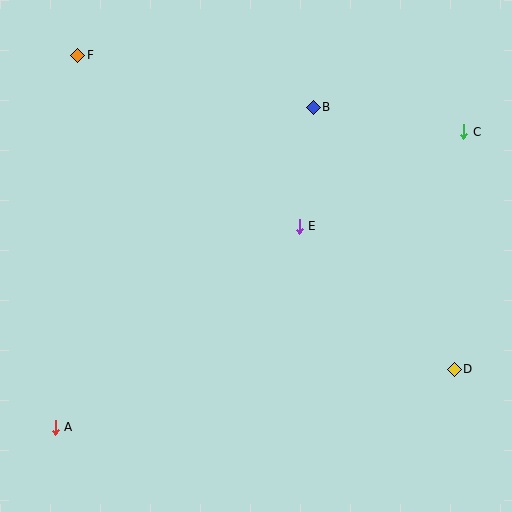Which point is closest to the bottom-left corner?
Point A is closest to the bottom-left corner.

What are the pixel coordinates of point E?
Point E is at (299, 226).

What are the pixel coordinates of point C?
Point C is at (464, 132).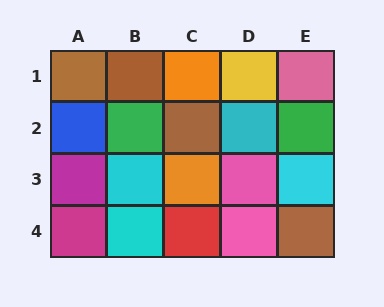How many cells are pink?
3 cells are pink.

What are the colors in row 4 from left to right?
Magenta, cyan, red, pink, brown.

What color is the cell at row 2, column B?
Green.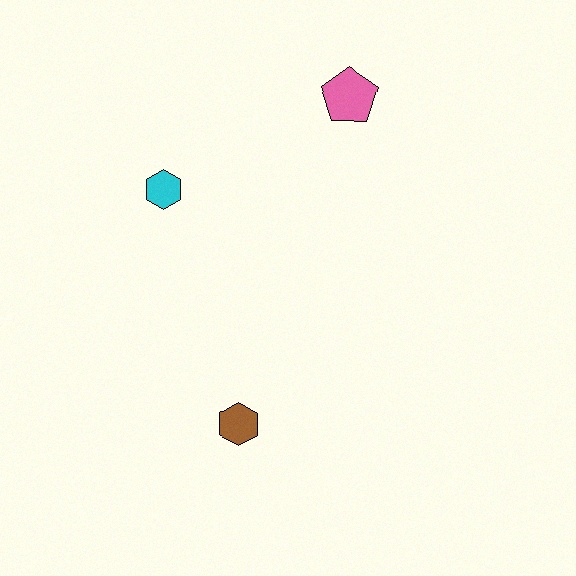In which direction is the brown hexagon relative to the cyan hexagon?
The brown hexagon is below the cyan hexagon.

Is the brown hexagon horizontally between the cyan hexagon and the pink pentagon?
Yes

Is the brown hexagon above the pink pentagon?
No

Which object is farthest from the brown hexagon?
The pink pentagon is farthest from the brown hexagon.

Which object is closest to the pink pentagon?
The cyan hexagon is closest to the pink pentagon.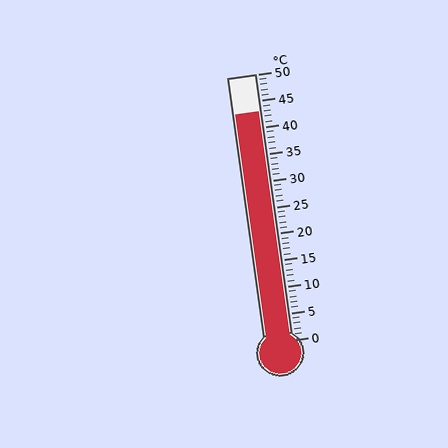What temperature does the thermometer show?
The thermometer shows approximately 43°C.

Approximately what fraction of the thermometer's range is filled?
The thermometer is filled to approximately 85% of its range.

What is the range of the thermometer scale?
The thermometer scale ranges from 0°C to 50°C.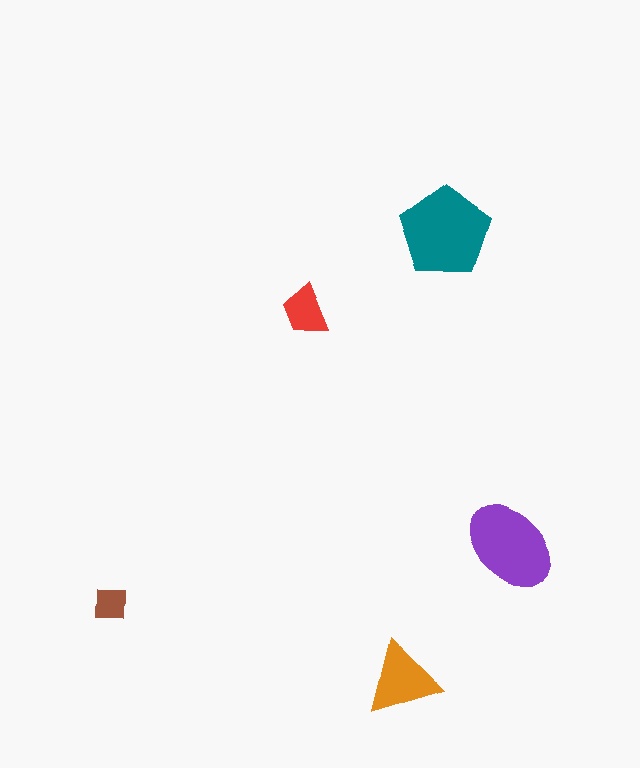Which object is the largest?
The teal pentagon.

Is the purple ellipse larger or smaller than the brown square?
Larger.